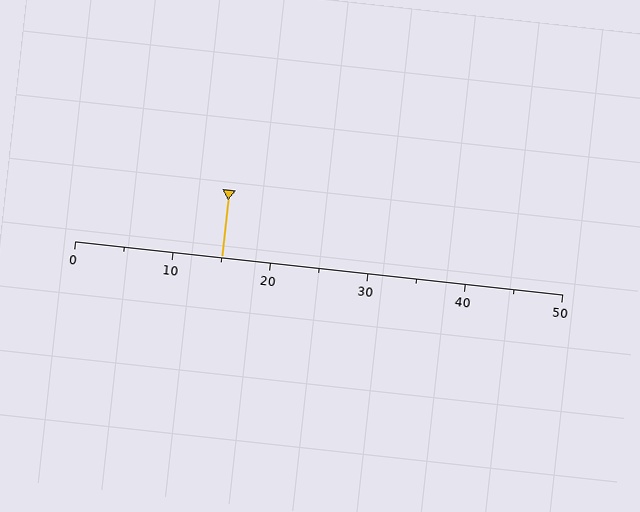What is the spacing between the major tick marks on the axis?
The major ticks are spaced 10 apart.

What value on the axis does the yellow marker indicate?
The marker indicates approximately 15.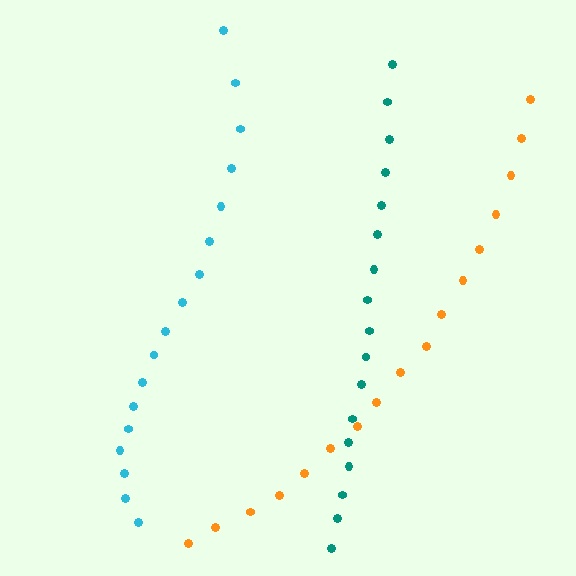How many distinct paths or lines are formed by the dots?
There are 3 distinct paths.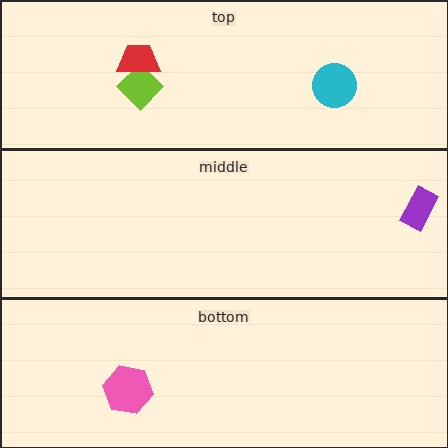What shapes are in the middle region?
The purple rectangle.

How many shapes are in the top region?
3.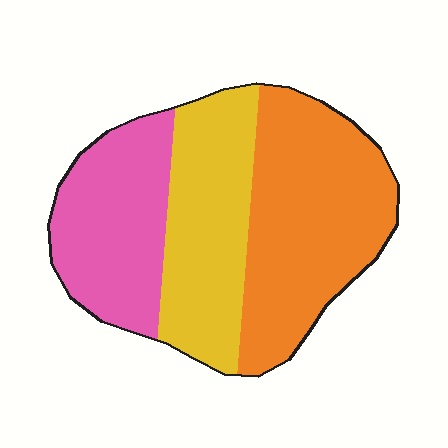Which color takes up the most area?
Orange, at roughly 40%.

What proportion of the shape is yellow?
Yellow takes up about one third (1/3) of the shape.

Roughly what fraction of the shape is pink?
Pink takes up about one quarter (1/4) of the shape.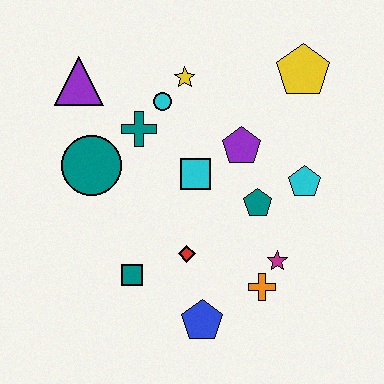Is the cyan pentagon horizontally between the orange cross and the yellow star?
No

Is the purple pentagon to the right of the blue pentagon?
Yes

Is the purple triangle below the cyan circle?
No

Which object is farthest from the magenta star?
The purple triangle is farthest from the magenta star.